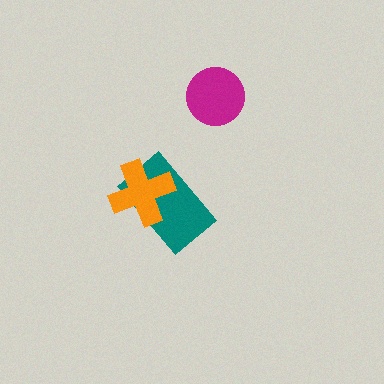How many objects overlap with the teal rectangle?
1 object overlaps with the teal rectangle.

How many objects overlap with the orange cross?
1 object overlaps with the orange cross.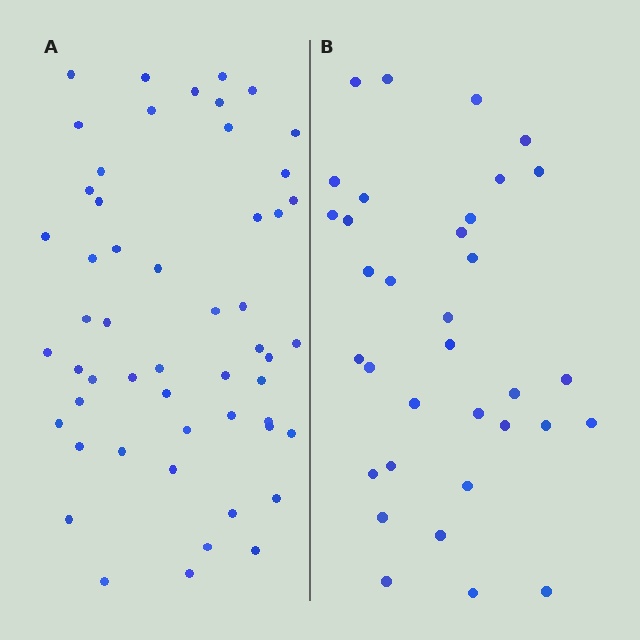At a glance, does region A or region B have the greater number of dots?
Region A (the left region) has more dots.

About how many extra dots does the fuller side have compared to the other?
Region A has approximately 20 more dots than region B.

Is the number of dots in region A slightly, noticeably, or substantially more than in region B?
Region A has substantially more. The ratio is roughly 1.6 to 1.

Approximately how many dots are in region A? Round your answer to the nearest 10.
About 50 dots. (The exact count is 53, which rounds to 50.)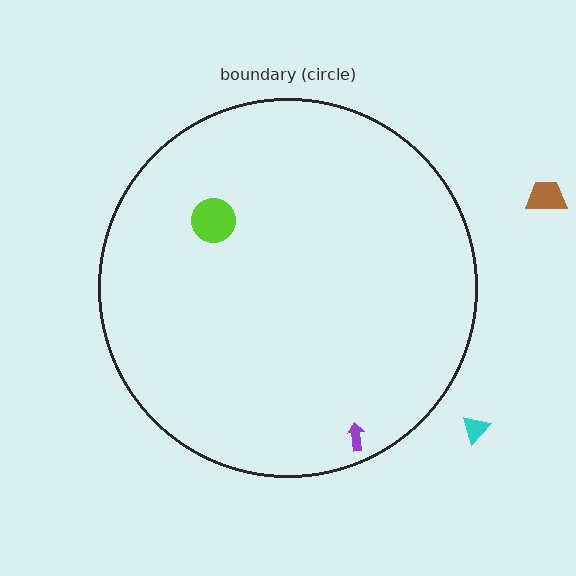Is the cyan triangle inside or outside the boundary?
Outside.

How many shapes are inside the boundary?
2 inside, 2 outside.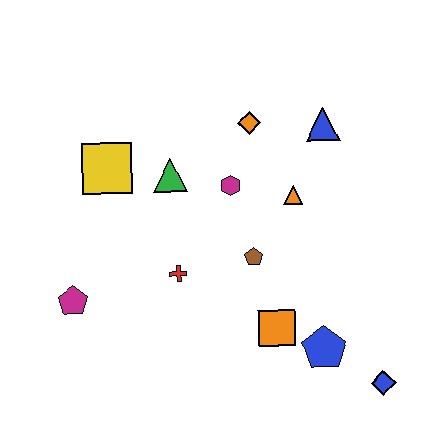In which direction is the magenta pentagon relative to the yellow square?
The magenta pentagon is below the yellow square.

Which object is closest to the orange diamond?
The magenta hexagon is closest to the orange diamond.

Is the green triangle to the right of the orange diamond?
No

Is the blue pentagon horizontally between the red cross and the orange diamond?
No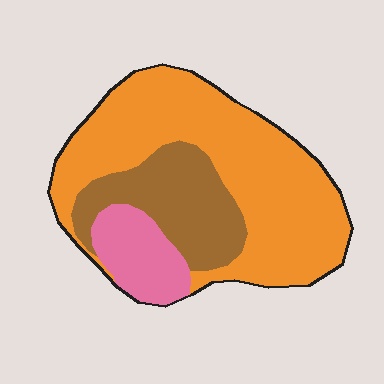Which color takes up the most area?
Orange, at roughly 60%.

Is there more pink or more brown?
Brown.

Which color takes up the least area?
Pink, at roughly 15%.